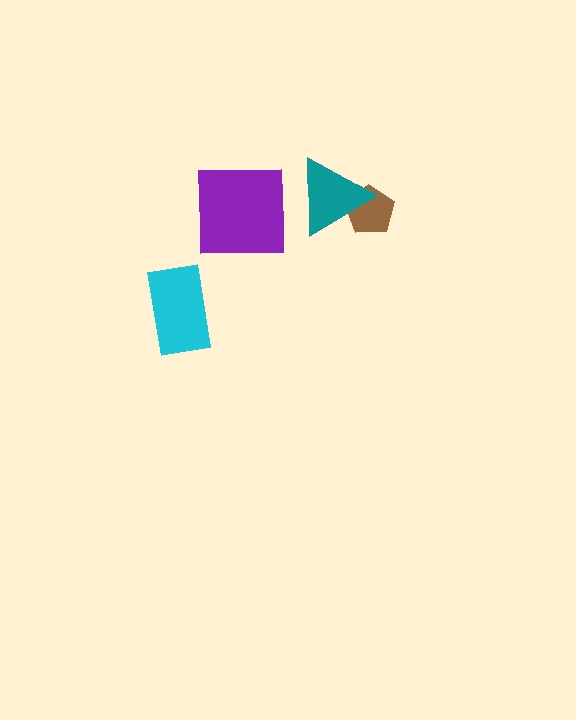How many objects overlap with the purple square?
0 objects overlap with the purple square.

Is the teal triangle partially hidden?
No, no other shape covers it.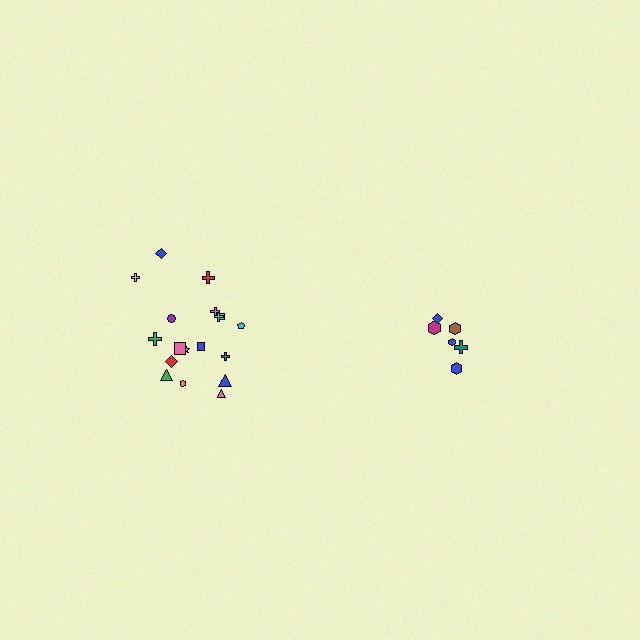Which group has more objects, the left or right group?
The left group.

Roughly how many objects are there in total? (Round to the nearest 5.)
Roughly 25 objects in total.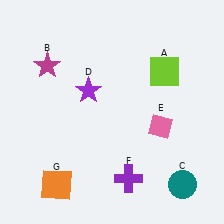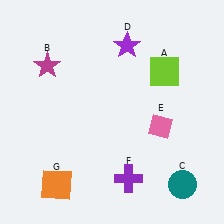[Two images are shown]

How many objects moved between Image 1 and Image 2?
1 object moved between the two images.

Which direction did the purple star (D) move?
The purple star (D) moved up.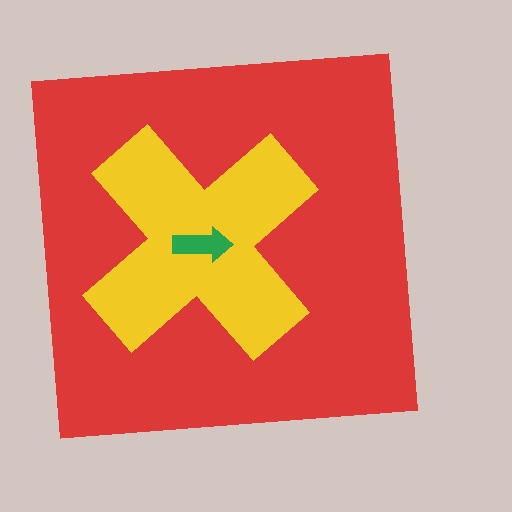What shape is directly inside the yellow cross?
The green arrow.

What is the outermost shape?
The red square.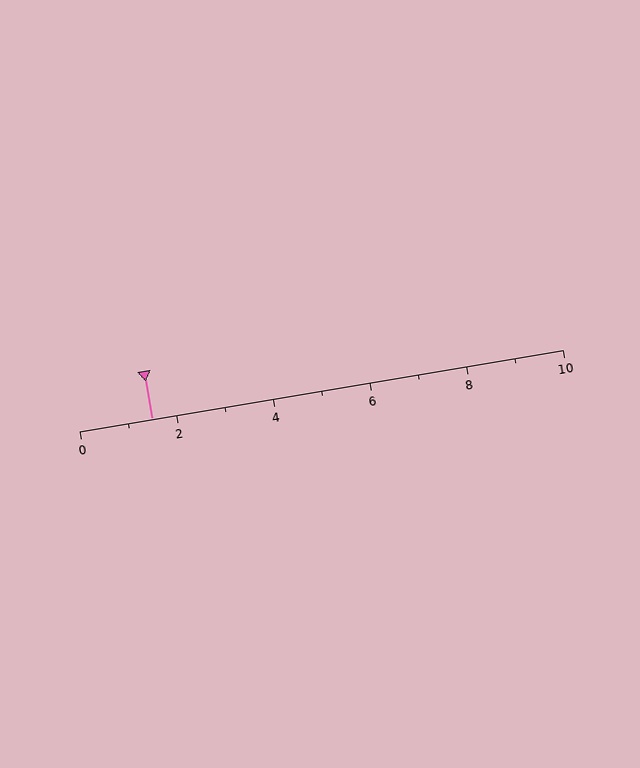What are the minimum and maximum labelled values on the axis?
The axis runs from 0 to 10.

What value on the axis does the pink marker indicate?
The marker indicates approximately 1.5.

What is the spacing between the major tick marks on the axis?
The major ticks are spaced 2 apart.